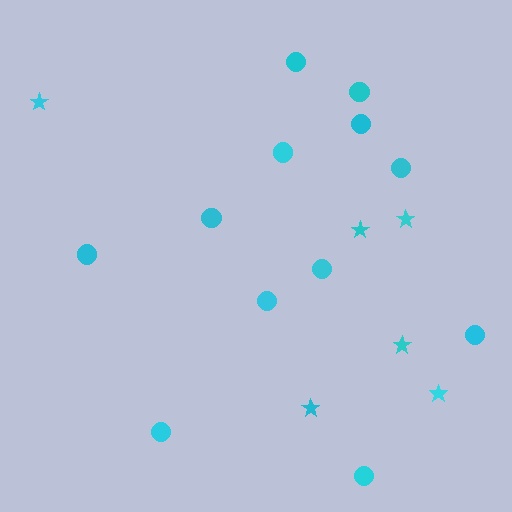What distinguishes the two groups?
There are 2 groups: one group of circles (12) and one group of stars (6).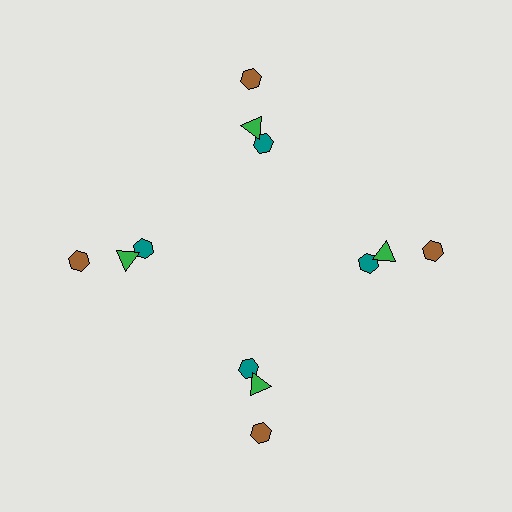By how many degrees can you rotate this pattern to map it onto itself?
The pattern maps onto itself every 90 degrees of rotation.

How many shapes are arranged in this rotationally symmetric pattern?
There are 12 shapes, arranged in 4 groups of 3.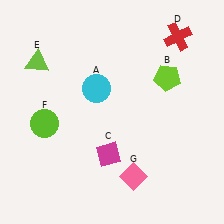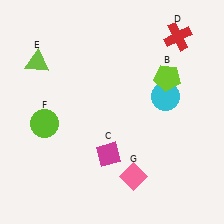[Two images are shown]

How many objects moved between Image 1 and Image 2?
1 object moved between the two images.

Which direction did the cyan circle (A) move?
The cyan circle (A) moved right.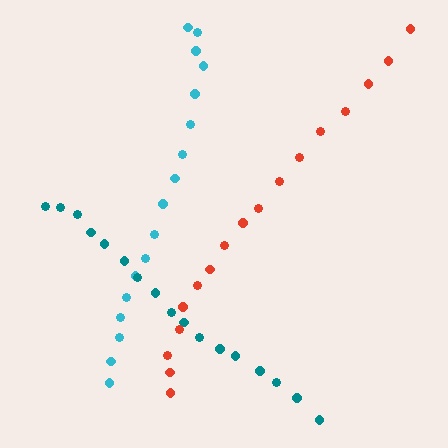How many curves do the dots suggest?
There are 3 distinct paths.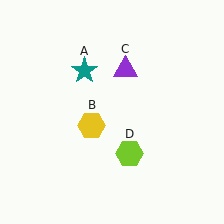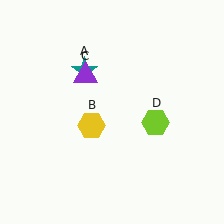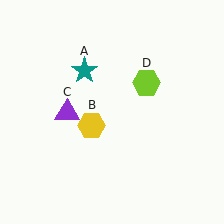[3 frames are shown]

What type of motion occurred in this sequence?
The purple triangle (object C), lime hexagon (object D) rotated counterclockwise around the center of the scene.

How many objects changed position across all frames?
2 objects changed position: purple triangle (object C), lime hexagon (object D).